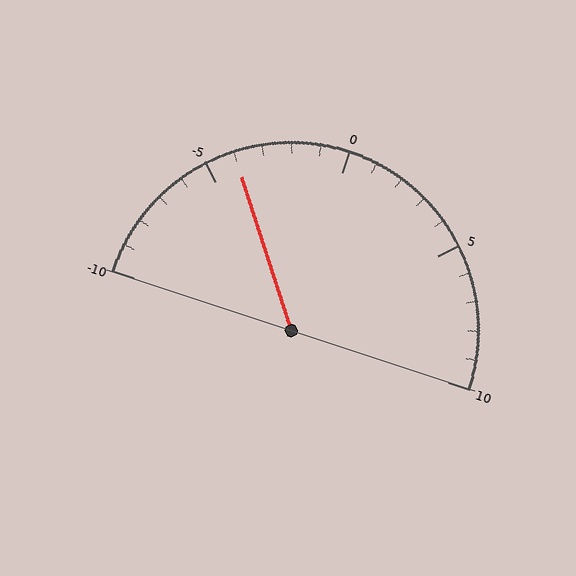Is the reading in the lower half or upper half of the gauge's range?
The reading is in the lower half of the range (-10 to 10).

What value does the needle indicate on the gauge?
The needle indicates approximately -4.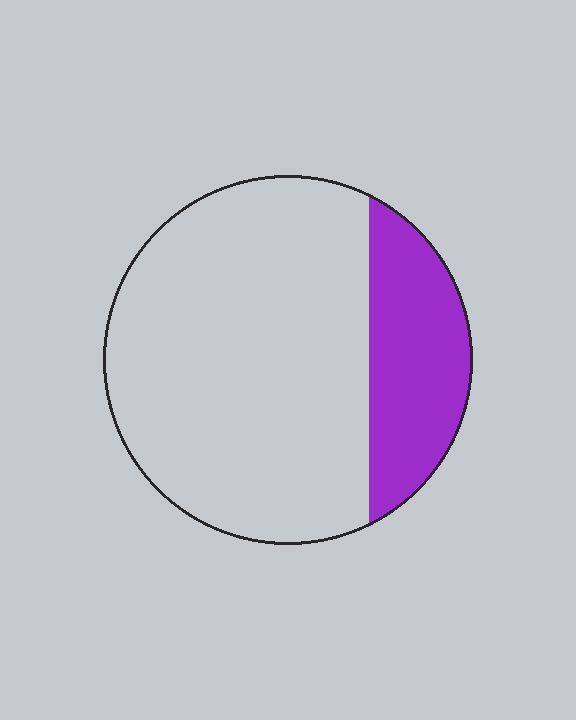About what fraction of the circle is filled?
About one quarter (1/4).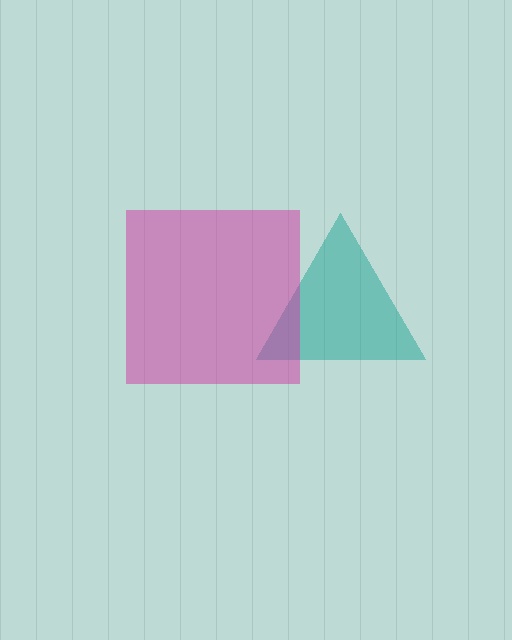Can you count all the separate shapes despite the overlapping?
Yes, there are 2 separate shapes.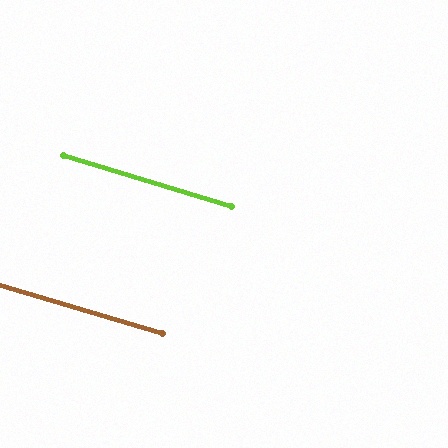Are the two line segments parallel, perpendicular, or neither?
Parallel — their directions differ by only 0.5°.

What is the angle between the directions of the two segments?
Approximately 0 degrees.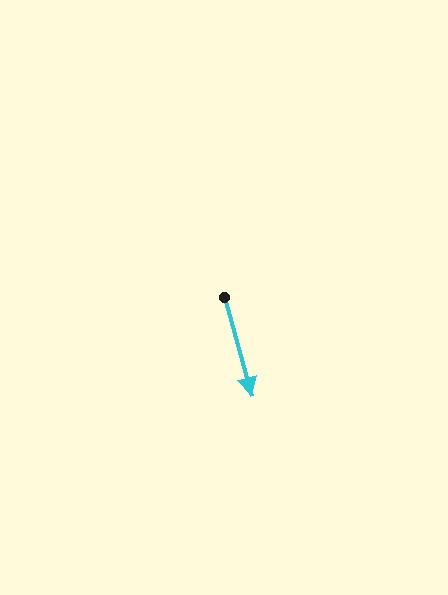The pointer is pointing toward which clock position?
Roughly 5 o'clock.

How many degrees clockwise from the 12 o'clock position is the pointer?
Approximately 164 degrees.